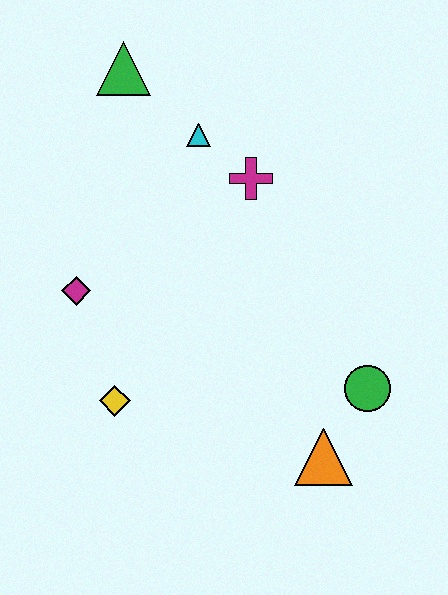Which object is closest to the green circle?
The orange triangle is closest to the green circle.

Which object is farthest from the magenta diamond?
The green circle is farthest from the magenta diamond.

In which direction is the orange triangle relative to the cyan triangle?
The orange triangle is below the cyan triangle.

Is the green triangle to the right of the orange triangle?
No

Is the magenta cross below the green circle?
No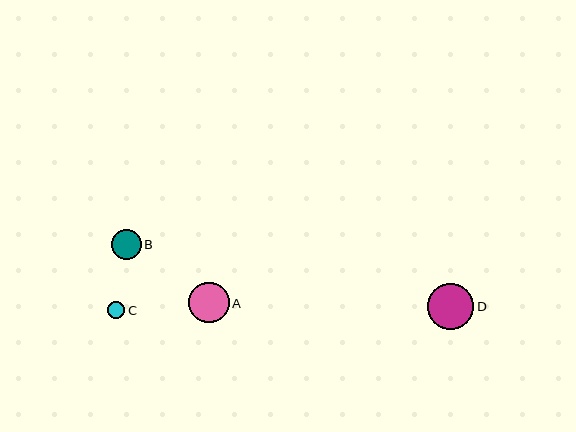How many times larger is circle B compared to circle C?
Circle B is approximately 1.7 times the size of circle C.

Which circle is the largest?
Circle D is the largest with a size of approximately 46 pixels.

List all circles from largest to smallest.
From largest to smallest: D, A, B, C.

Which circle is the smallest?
Circle C is the smallest with a size of approximately 17 pixels.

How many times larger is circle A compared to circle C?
Circle A is approximately 2.4 times the size of circle C.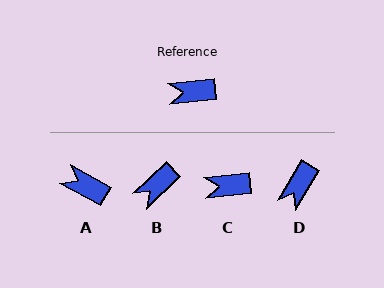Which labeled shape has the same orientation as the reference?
C.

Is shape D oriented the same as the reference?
No, it is off by about 54 degrees.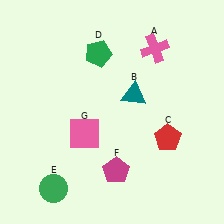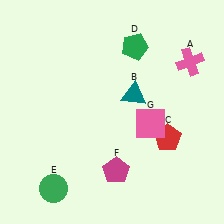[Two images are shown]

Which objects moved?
The objects that moved are: the pink cross (A), the green pentagon (D), the pink square (G).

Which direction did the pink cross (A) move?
The pink cross (A) moved right.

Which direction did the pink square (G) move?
The pink square (G) moved right.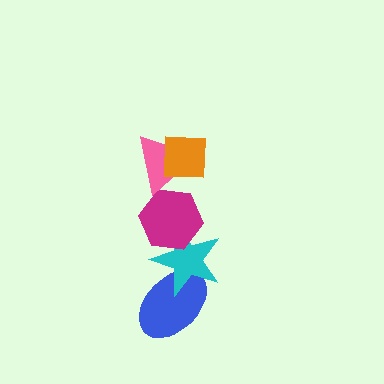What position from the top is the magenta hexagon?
The magenta hexagon is 3rd from the top.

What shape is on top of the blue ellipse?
The cyan star is on top of the blue ellipse.